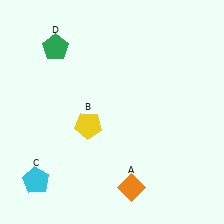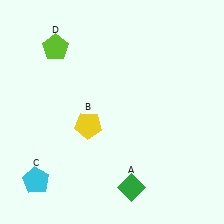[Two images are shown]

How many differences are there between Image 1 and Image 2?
There are 2 differences between the two images.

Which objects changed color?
A changed from orange to green. D changed from green to lime.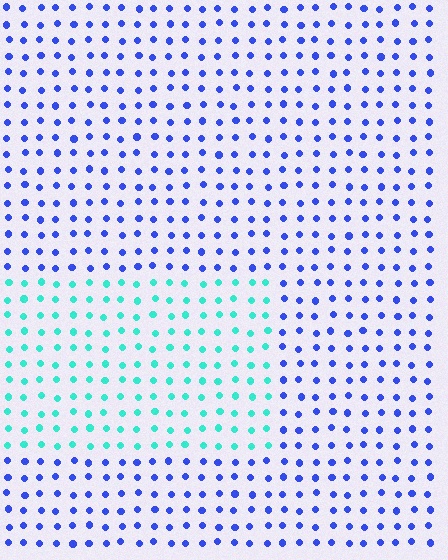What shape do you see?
I see a rectangle.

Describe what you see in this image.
The image is filled with small blue elements in a uniform arrangement. A rectangle-shaped region is visible where the elements are tinted to a slightly different hue, forming a subtle color boundary.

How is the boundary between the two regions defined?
The boundary is defined purely by a slight shift in hue (about 62 degrees). Spacing, size, and orientation are identical on both sides.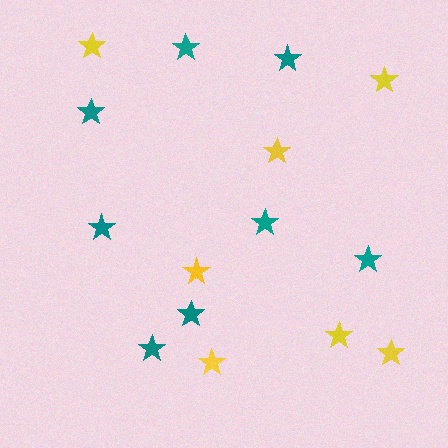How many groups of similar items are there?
There are 2 groups: one group of yellow stars (7) and one group of teal stars (8).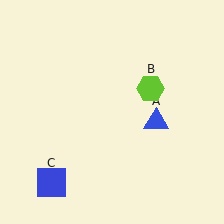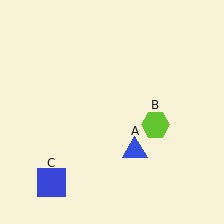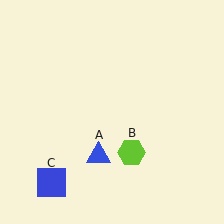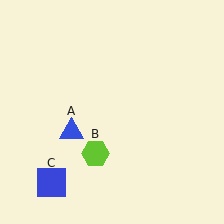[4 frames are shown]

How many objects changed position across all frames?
2 objects changed position: blue triangle (object A), lime hexagon (object B).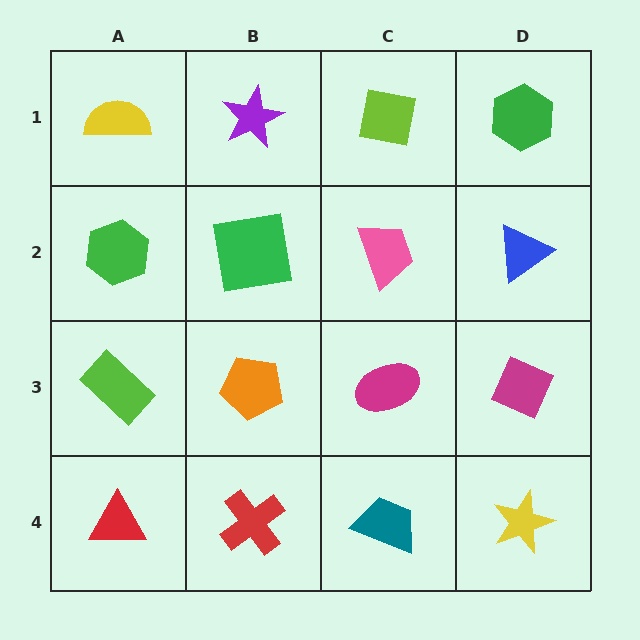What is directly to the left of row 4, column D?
A teal trapezoid.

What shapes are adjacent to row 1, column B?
A green square (row 2, column B), a yellow semicircle (row 1, column A), a lime square (row 1, column C).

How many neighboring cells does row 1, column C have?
3.